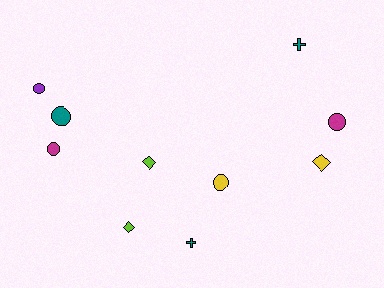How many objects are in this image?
There are 10 objects.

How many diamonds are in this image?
There are 3 diamonds.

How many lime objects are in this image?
There are 2 lime objects.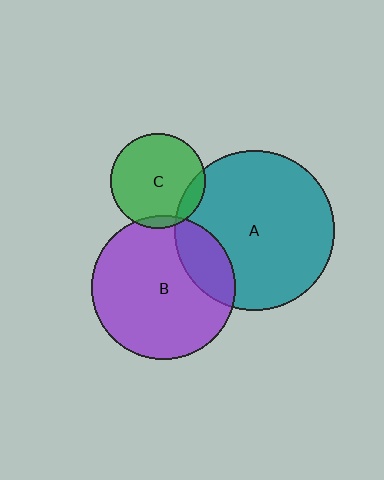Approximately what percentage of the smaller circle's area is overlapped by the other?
Approximately 10%.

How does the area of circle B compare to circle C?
Approximately 2.3 times.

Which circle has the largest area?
Circle A (teal).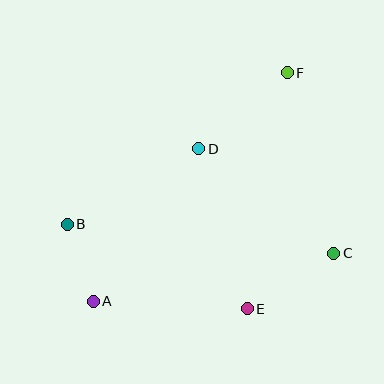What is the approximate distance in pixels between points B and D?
The distance between B and D is approximately 152 pixels.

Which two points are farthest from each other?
Points A and F are farthest from each other.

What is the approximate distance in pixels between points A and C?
The distance between A and C is approximately 245 pixels.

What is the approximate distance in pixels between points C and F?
The distance between C and F is approximately 187 pixels.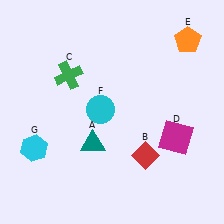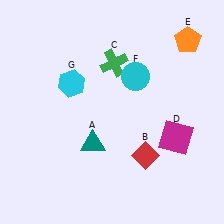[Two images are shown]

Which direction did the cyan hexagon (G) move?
The cyan hexagon (G) moved up.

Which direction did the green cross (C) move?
The green cross (C) moved right.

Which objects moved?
The objects that moved are: the green cross (C), the cyan circle (F), the cyan hexagon (G).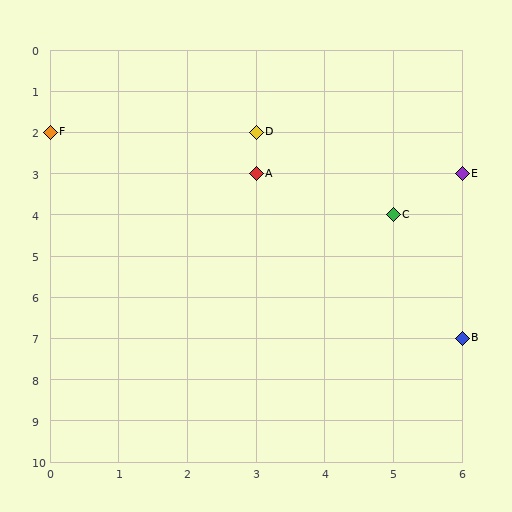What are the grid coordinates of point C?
Point C is at grid coordinates (5, 4).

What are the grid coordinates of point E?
Point E is at grid coordinates (6, 3).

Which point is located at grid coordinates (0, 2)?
Point F is at (0, 2).